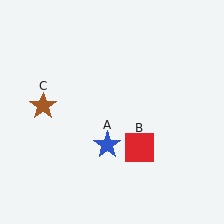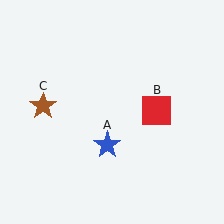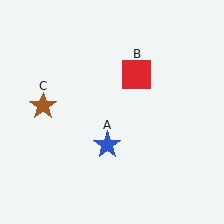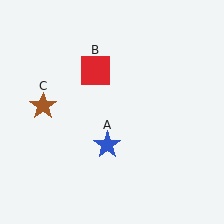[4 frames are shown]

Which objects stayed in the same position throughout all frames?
Blue star (object A) and brown star (object C) remained stationary.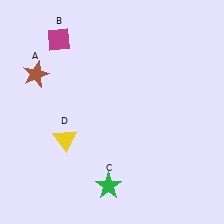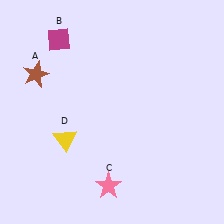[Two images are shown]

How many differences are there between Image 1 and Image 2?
There is 1 difference between the two images.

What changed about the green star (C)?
In Image 1, C is green. In Image 2, it changed to pink.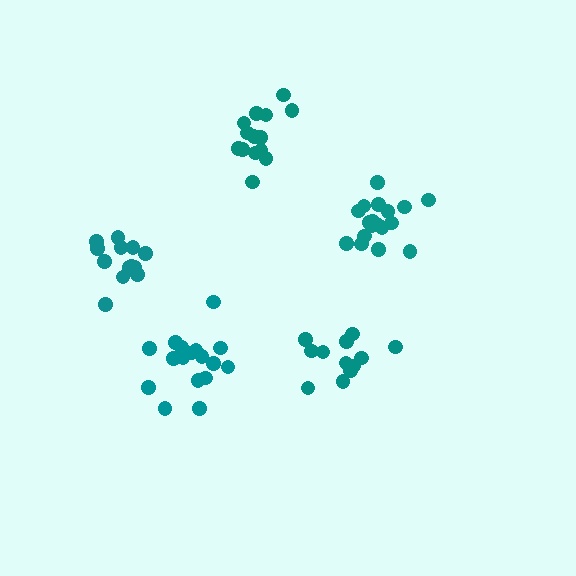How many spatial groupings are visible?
There are 5 spatial groupings.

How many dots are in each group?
Group 1: 14 dots, Group 2: 18 dots, Group 3: 18 dots, Group 4: 13 dots, Group 5: 13 dots (76 total).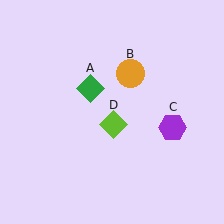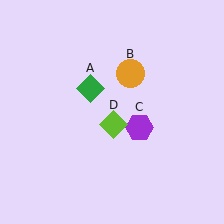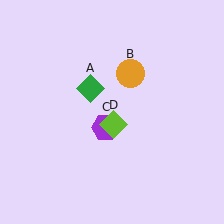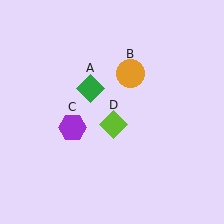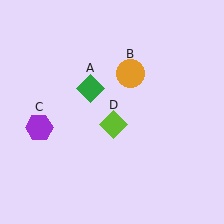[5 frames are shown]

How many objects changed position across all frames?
1 object changed position: purple hexagon (object C).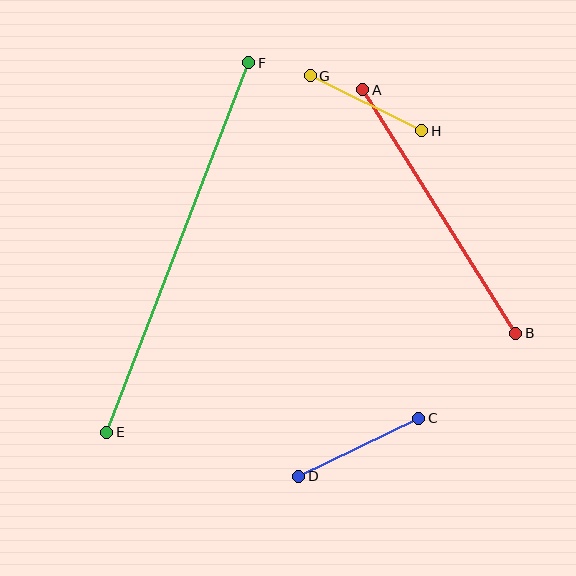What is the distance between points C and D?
The distance is approximately 133 pixels.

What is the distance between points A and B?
The distance is approximately 288 pixels.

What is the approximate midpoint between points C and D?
The midpoint is at approximately (359, 447) pixels.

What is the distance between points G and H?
The distance is approximately 124 pixels.